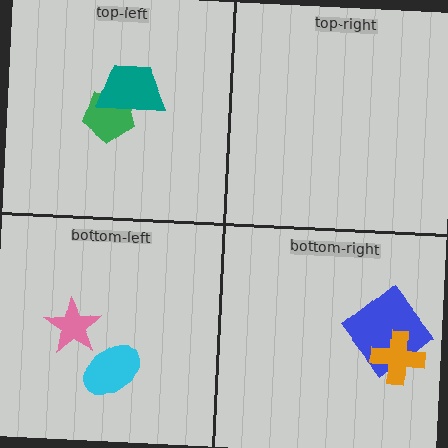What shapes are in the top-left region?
The green pentagon, the teal trapezoid.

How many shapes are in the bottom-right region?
2.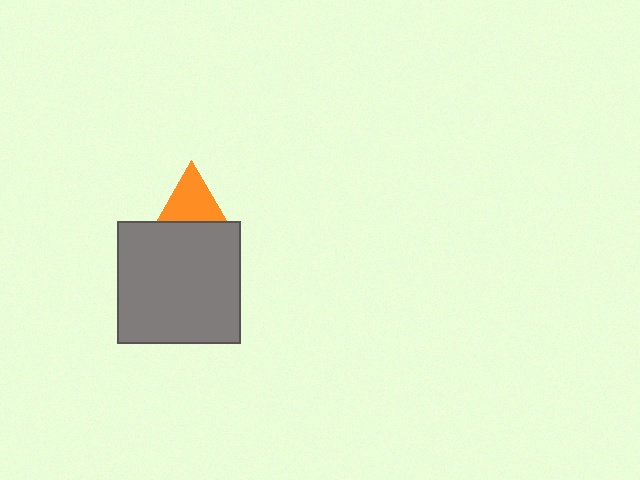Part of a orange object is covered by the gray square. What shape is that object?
It is a triangle.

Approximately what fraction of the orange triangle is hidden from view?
Roughly 40% of the orange triangle is hidden behind the gray square.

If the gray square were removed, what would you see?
You would see the complete orange triangle.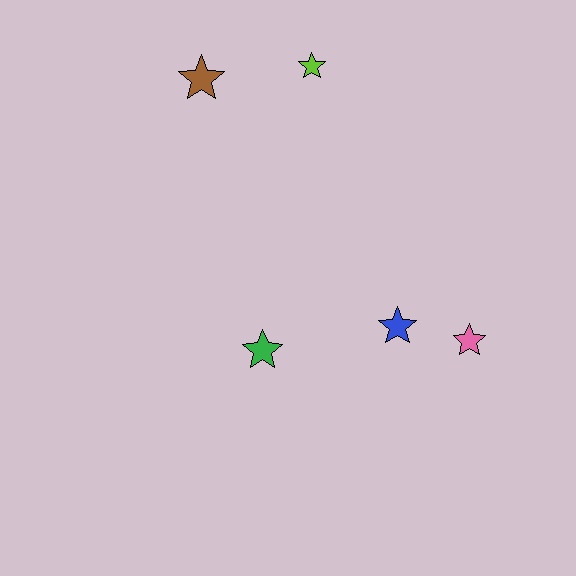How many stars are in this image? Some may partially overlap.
There are 5 stars.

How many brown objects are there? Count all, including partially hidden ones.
There is 1 brown object.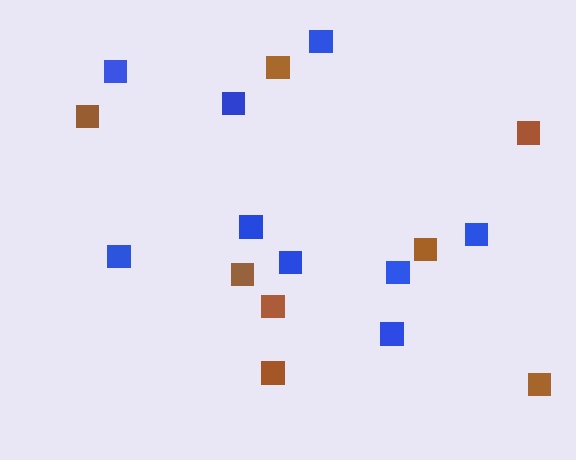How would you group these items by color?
There are 2 groups: one group of blue squares (9) and one group of brown squares (8).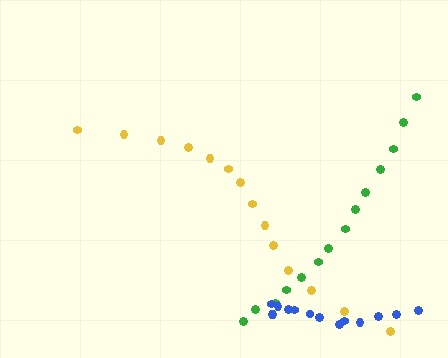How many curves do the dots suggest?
There are 3 distinct paths.